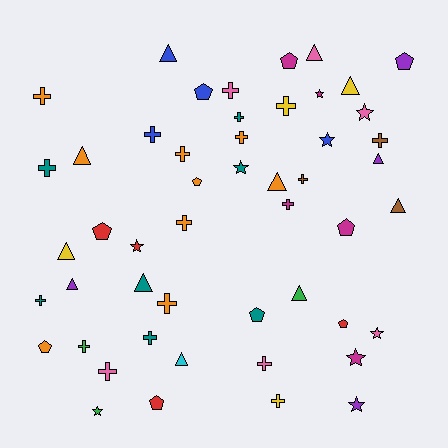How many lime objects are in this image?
There are no lime objects.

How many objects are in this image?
There are 50 objects.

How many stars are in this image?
There are 9 stars.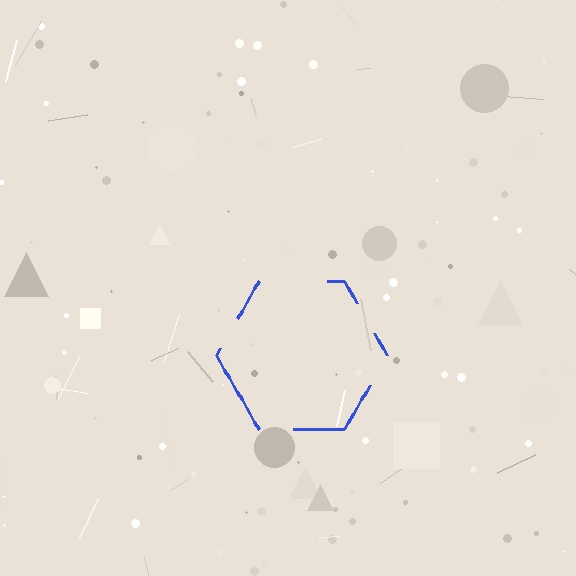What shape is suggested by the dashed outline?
The dashed outline suggests a hexagon.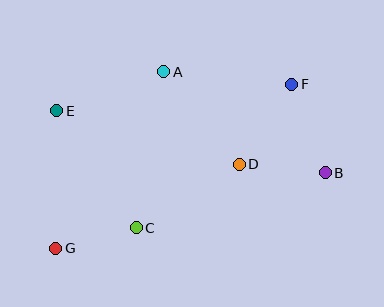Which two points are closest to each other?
Points C and G are closest to each other.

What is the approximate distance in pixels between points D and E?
The distance between D and E is approximately 190 pixels.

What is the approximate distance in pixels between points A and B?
The distance between A and B is approximately 190 pixels.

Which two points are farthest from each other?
Points F and G are farthest from each other.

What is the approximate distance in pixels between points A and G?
The distance between A and G is approximately 207 pixels.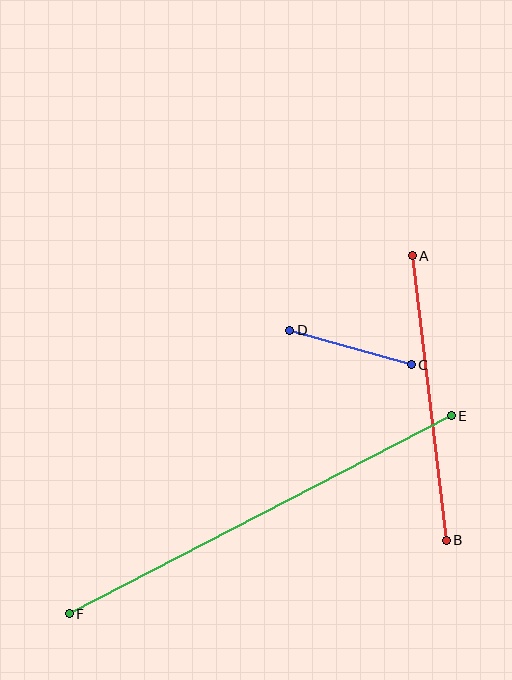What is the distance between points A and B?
The distance is approximately 286 pixels.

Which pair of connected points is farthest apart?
Points E and F are farthest apart.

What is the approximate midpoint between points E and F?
The midpoint is at approximately (260, 515) pixels.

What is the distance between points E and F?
The distance is approximately 430 pixels.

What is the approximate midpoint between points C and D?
The midpoint is at approximately (351, 347) pixels.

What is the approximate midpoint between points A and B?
The midpoint is at approximately (429, 398) pixels.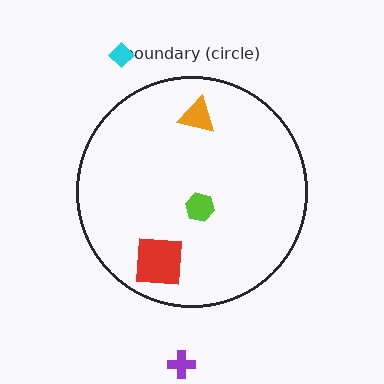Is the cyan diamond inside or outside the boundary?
Outside.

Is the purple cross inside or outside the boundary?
Outside.